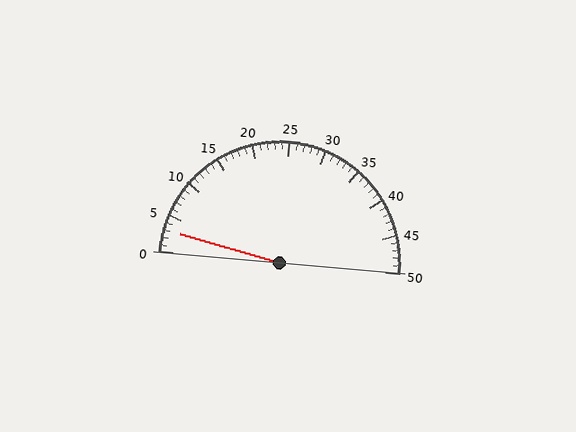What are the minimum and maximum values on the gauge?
The gauge ranges from 0 to 50.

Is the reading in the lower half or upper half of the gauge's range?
The reading is in the lower half of the range (0 to 50).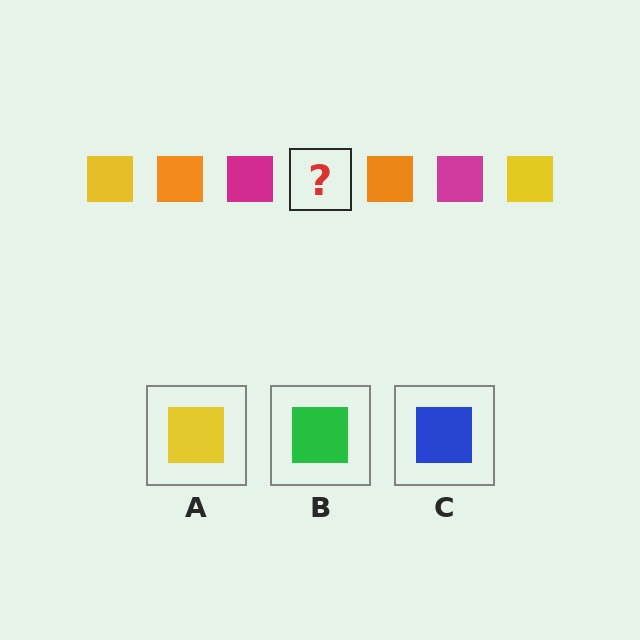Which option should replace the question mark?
Option A.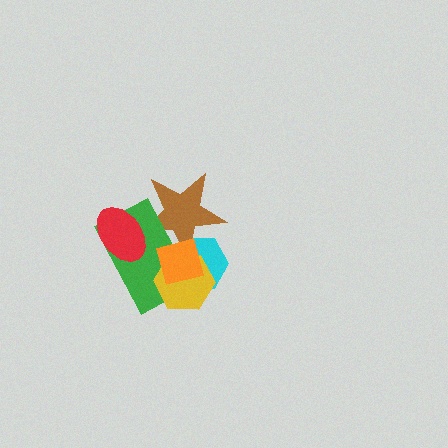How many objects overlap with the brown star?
5 objects overlap with the brown star.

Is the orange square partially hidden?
No, no other shape covers it.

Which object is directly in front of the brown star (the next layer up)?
The green rectangle is directly in front of the brown star.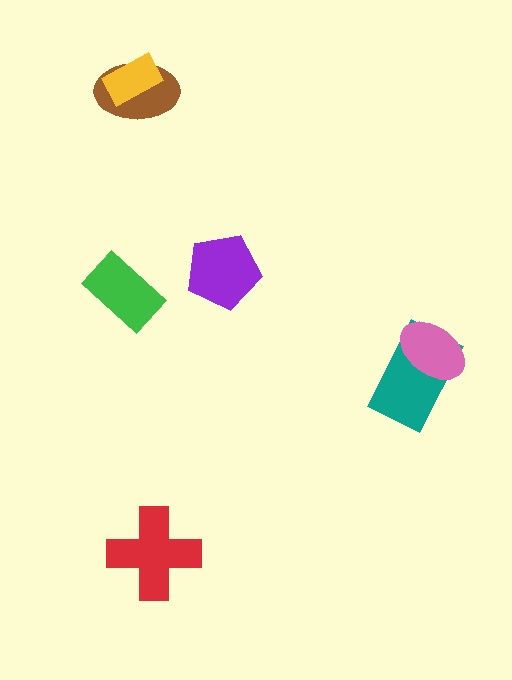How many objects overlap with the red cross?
0 objects overlap with the red cross.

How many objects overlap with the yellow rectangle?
1 object overlaps with the yellow rectangle.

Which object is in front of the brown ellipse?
The yellow rectangle is in front of the brown ellipse.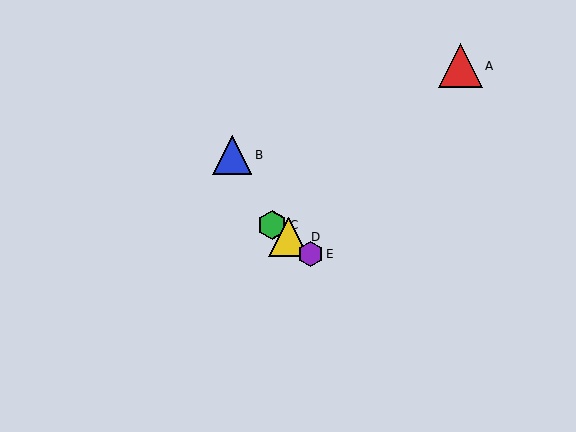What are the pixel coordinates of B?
Object B is at (232, 155).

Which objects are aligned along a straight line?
Objects C, D, E are aligned along a straight line.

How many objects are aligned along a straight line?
3 objects (C, D, E) are aligned along a straight line.